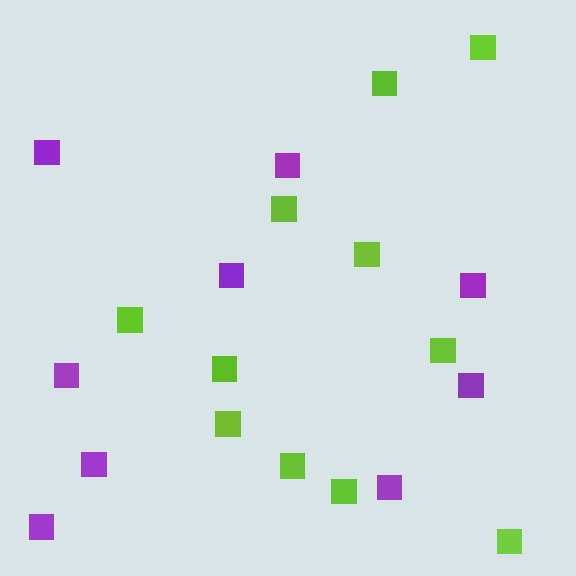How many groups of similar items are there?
There are 2 groups: one group of purple squares (9) and one group of lime squares (11).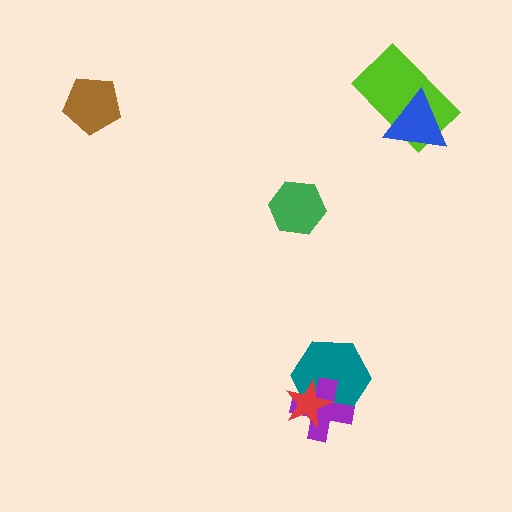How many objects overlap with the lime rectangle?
1 object overlaps with the lime rectangle.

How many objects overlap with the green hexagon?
0 objects overlap with the green hexagon.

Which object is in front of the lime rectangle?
The blue triangle is in front of the lime rectangle.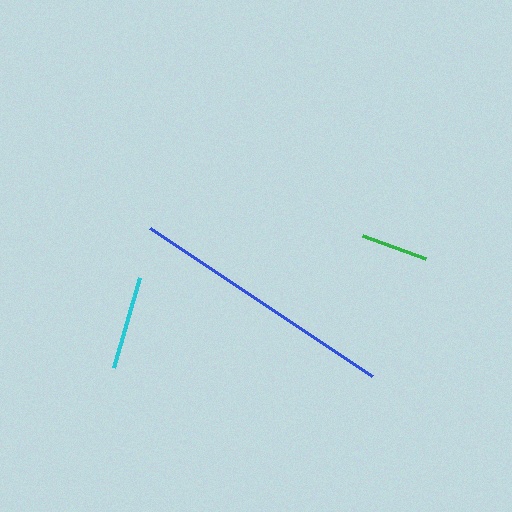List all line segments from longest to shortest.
From longest to shortest: blue, cyan, green.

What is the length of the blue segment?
The blue segment is approximately 267 pixels long.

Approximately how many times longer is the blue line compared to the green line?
The blue line is approximately 4.0 times the length of the green line.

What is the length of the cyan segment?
The cyan segment is approximately 94 pixels long.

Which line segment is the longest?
The blue line is the longest at approximately 267 pixels.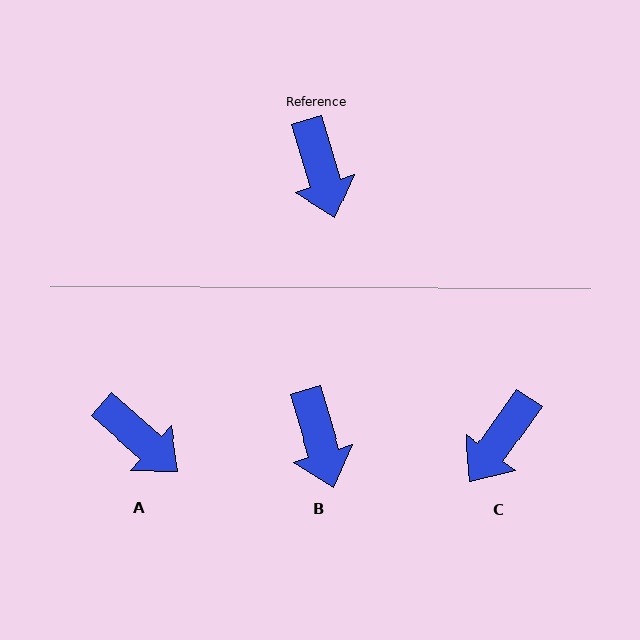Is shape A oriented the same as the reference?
No, it is off by about 32 degrees.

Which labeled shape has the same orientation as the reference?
B.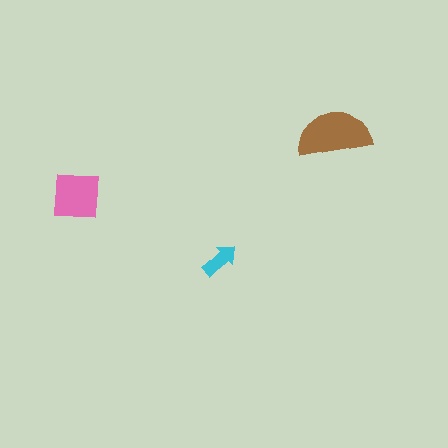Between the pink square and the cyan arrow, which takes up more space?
The pink square.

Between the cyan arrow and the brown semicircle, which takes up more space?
The brown semicircle.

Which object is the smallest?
The cyan arrow.